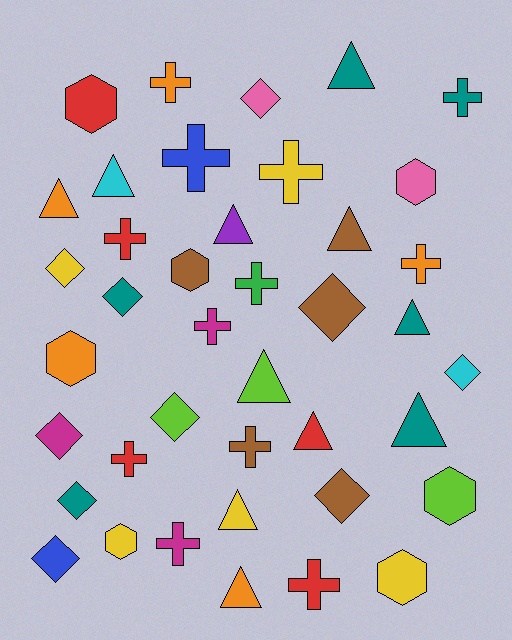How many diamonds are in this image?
There are 10 diamonds.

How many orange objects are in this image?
There are 5 orange objects.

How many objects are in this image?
There are 40 objects.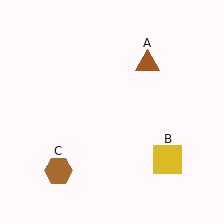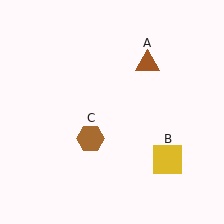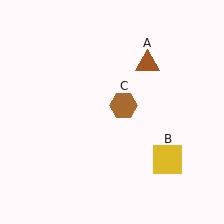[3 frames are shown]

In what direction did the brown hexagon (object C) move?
The brown hexagon (object C) moved up and to the right.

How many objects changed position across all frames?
1 object changed position: brown hexagon (object C).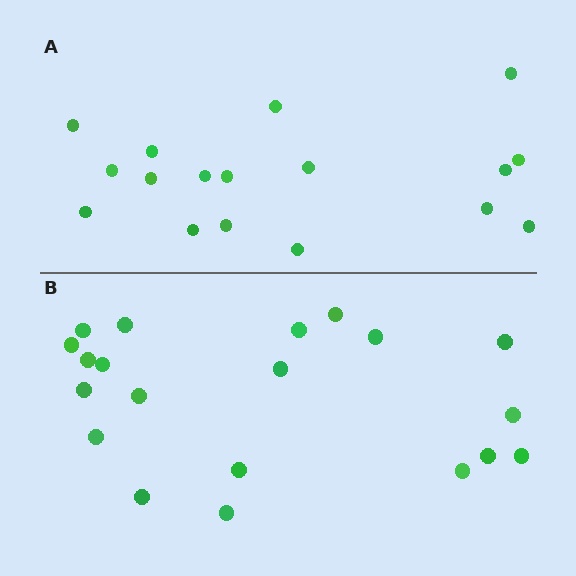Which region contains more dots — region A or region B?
Region B (the bottom region) has more dots.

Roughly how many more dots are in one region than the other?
Region B has just a few more — roughly 2 or 3 more dots than region A.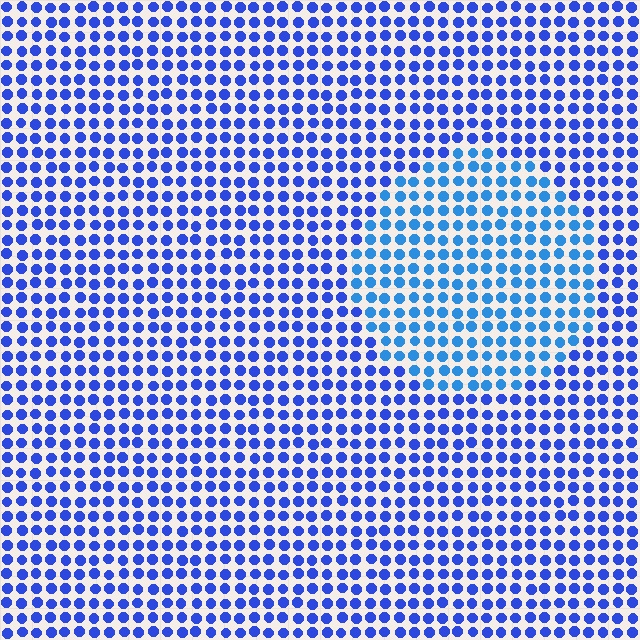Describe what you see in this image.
The image is filled with small blue elements in a uniform arrangement. A circle-shaped region is visible where the elements are tinted to a slightly different hue, forming a subtle color boundary.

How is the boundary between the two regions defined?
The boundary is defined purely by a slight shift in hue (about 24 degrees). Spacing, size, and orientation are identical on both sides.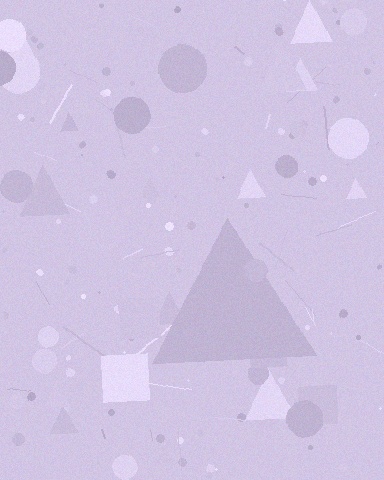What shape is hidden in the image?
A triangle is hidden in the image.